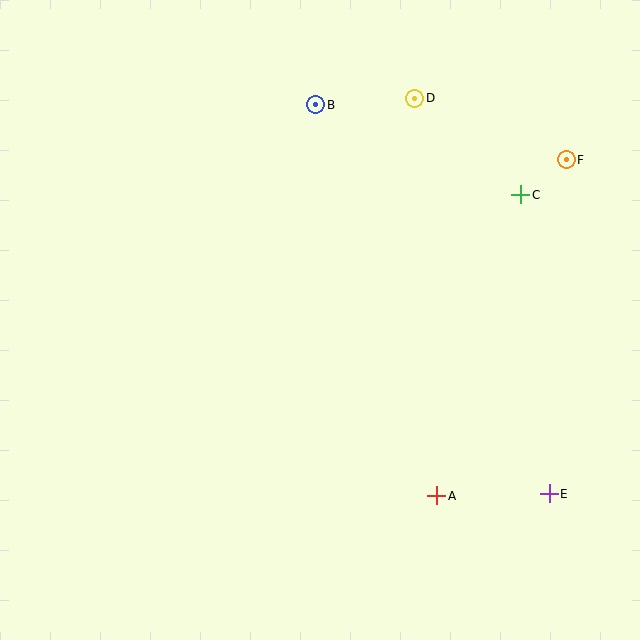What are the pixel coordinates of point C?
Point C is at (521, 195).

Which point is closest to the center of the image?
Point A at (437, 496) is closest to the center.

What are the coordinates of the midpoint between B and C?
The midpoint between B and C is at (418, 150).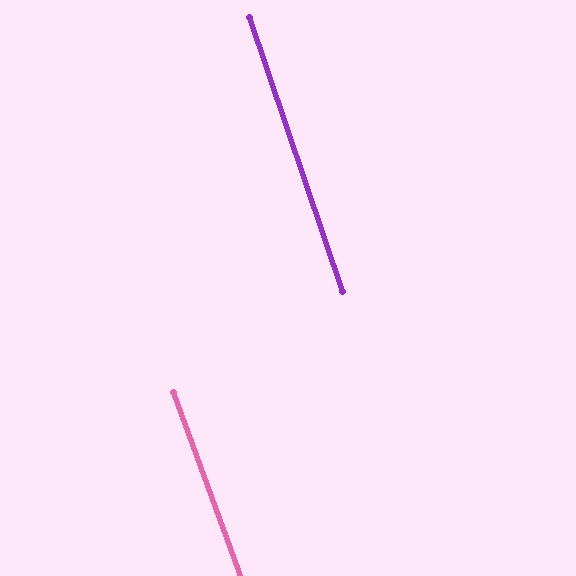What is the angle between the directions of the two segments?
Approximately 1 degree.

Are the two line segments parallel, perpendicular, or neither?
Parallel — their directions differ by only 1.4°.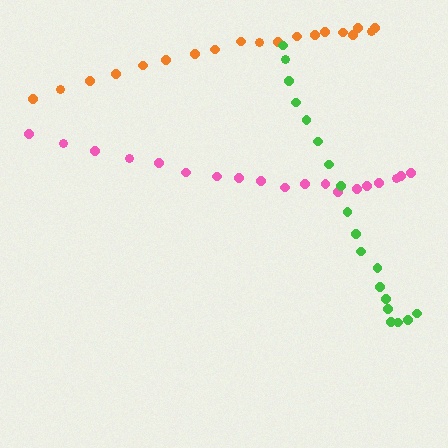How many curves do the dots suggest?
There are 3 distinct paths.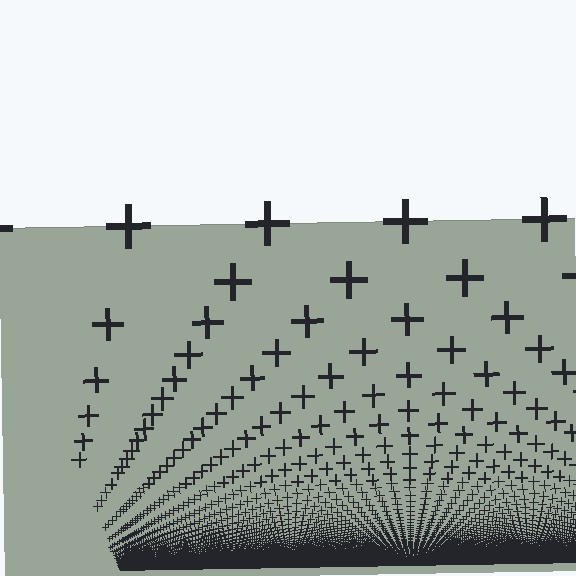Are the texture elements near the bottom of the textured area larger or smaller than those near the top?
Smaller. The gradient is inverted — elements near the bottom are smaller and denser.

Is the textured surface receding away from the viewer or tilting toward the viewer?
The surface appears to tilt toward the viewer. Texture elements get larger and sparser toward the top.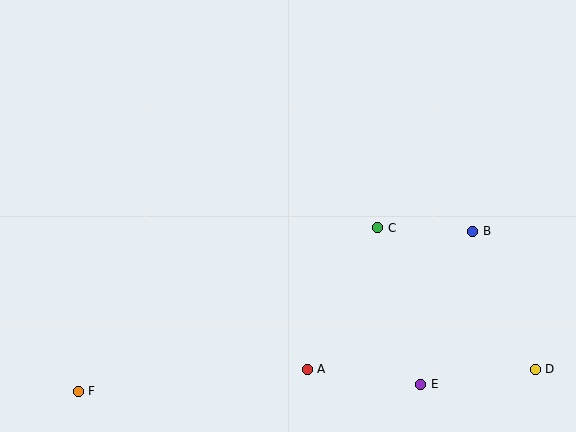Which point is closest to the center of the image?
Point C at (378, 228) is closest to the center.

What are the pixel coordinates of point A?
Point A is at (307, 369).